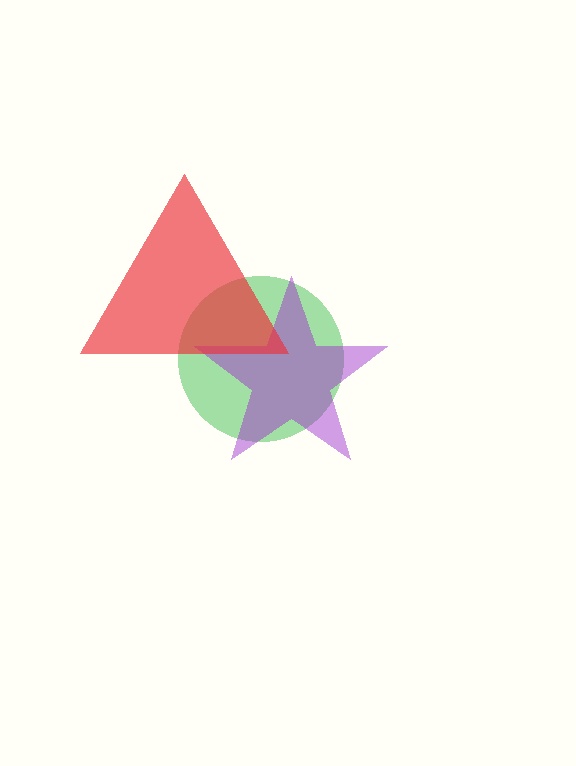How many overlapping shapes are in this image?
There are 3 overlapping shapes in the image.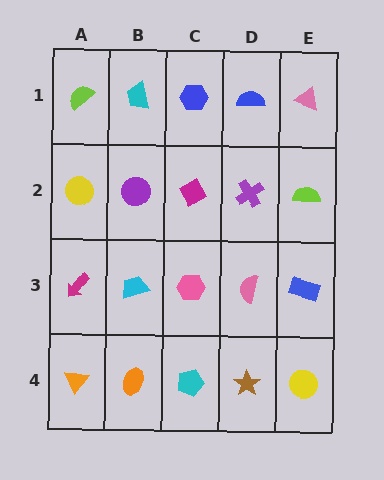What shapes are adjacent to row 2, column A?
A lime semicircle (row 1, column A), a magenta arrow (row 3, column A), a purple circle (row 2, column B).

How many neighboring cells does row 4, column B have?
3.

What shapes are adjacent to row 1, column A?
A yellow circle (row 2, column A), a cyan trapezoid (row 1, column B).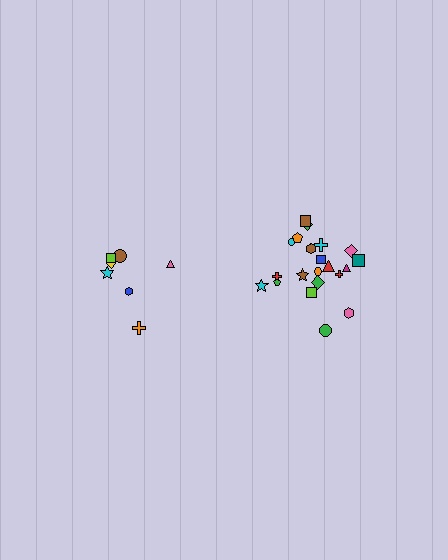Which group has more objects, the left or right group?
The right group.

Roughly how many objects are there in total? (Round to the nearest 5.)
Roughly 30 objects in total.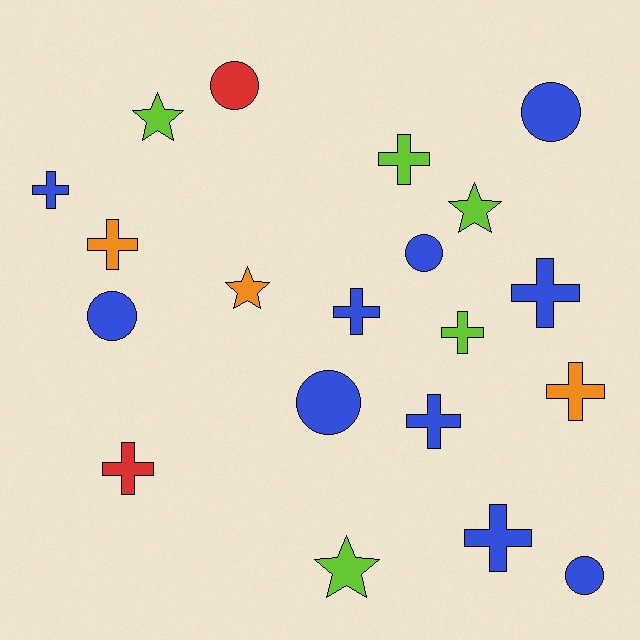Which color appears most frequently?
Blue, with 10 objects.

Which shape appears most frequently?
Cross, with 10 objects.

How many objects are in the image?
There are 20 objects.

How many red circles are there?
There is 1 red circle.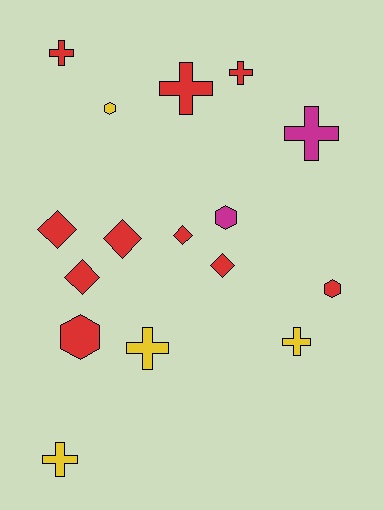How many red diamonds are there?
There are 5 red diamonds.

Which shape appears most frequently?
Cross, with 7 objects.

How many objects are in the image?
There are 16 objects.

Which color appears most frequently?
Red, with 10 objects.